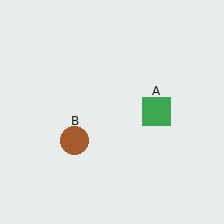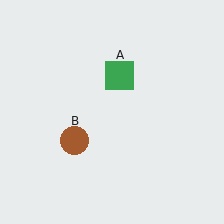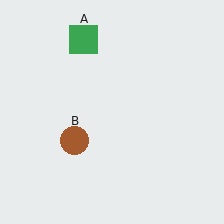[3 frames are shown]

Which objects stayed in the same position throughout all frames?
Brown circle (object B) remained stationary.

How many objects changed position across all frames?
1 object changed position: green square (object A).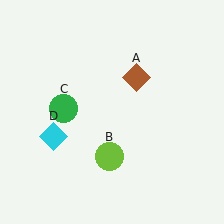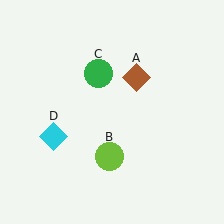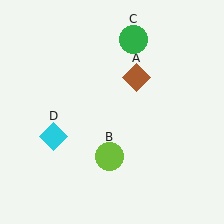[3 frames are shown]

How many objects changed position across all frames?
1 object changed position: green circle (object C).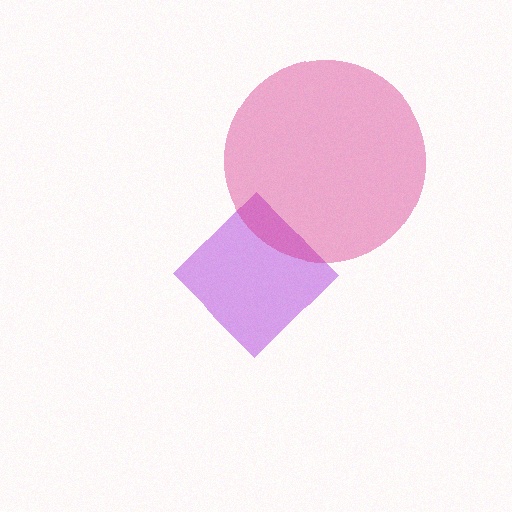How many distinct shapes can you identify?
There are 2 distinct shapes: a purple diamond, a magenta circle.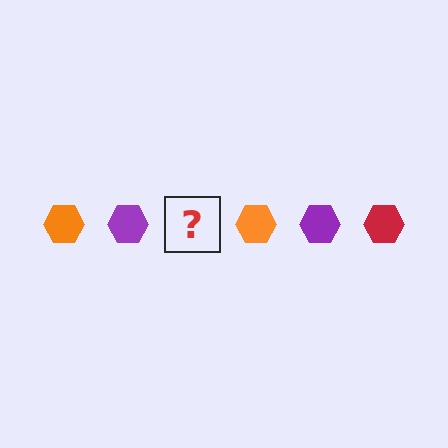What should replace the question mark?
The question mark should be replaced with a red hexagon.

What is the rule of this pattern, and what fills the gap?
The rule is that the pattern cycles through orange, purple, red hexagons. The gap should be filled with a red hexagon.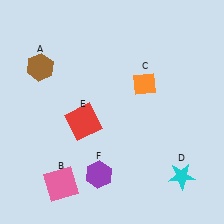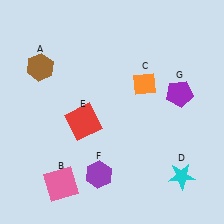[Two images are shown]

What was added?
A purple pentagon (G) was added in Image 2.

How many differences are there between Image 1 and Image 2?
There is 1 difference between the two images.